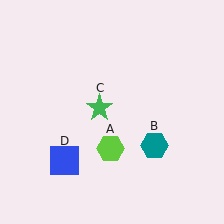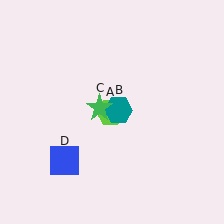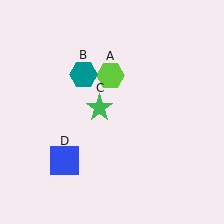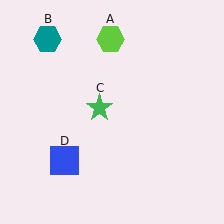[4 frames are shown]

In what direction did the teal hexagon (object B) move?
The teal hexagon (object B) moved up and to the left.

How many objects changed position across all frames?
2 objects changed position: lime hexagon (object A), teal hexagon (object B).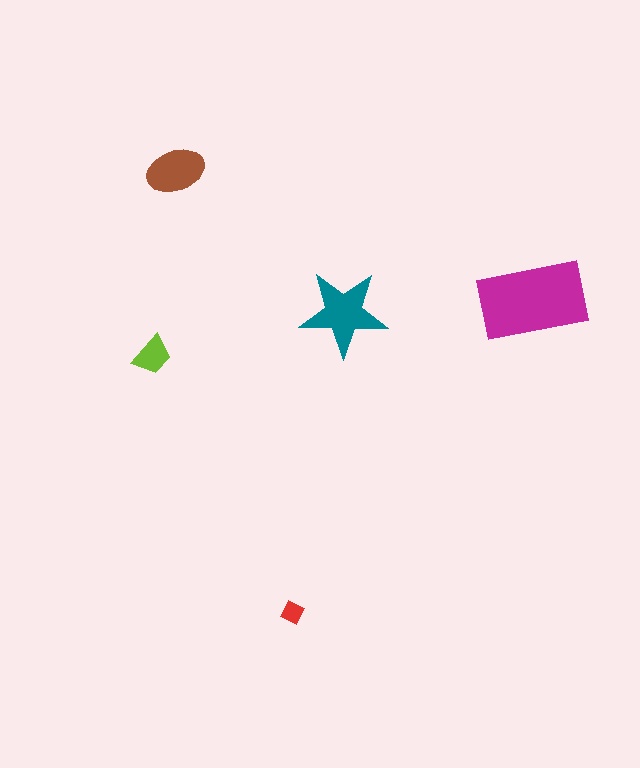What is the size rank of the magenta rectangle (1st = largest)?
1st.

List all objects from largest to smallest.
The magenta rectangle, the teal star, the brown ellipse, the lime trapezoid, the red diamond.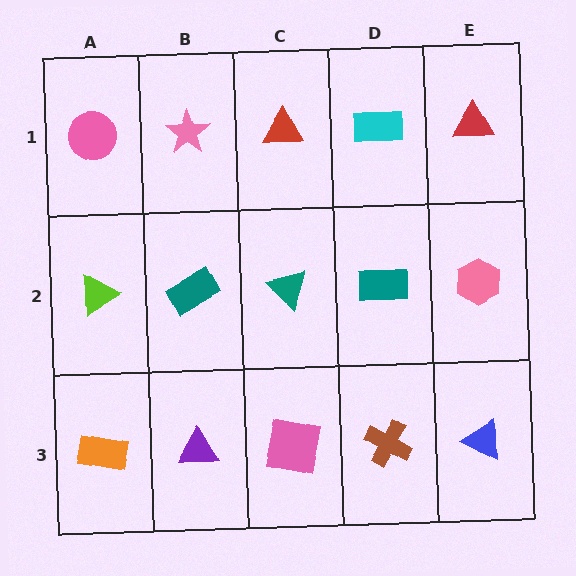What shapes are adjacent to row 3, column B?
A teal rectangle (row 2, column B), an orange rectangle (row 3, column A), a pink square (row 3, column C).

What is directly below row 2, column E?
A blue triangle.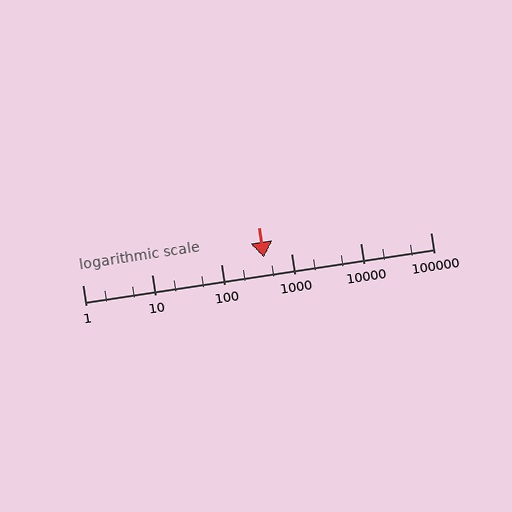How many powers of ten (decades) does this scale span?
The scale spans 5 decades, from 1 to 100000.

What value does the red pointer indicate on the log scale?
The pointer indicates approximately 400.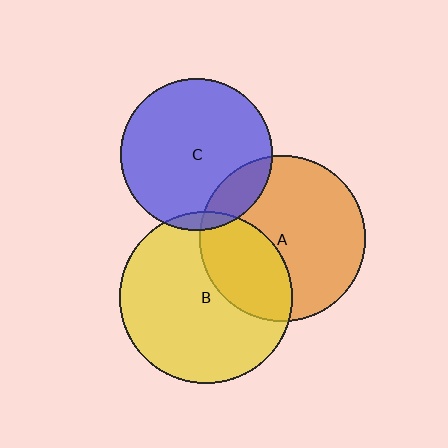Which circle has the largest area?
Circle B (yellow).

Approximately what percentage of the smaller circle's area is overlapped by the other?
Approximately 15%.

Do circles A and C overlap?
Yes.